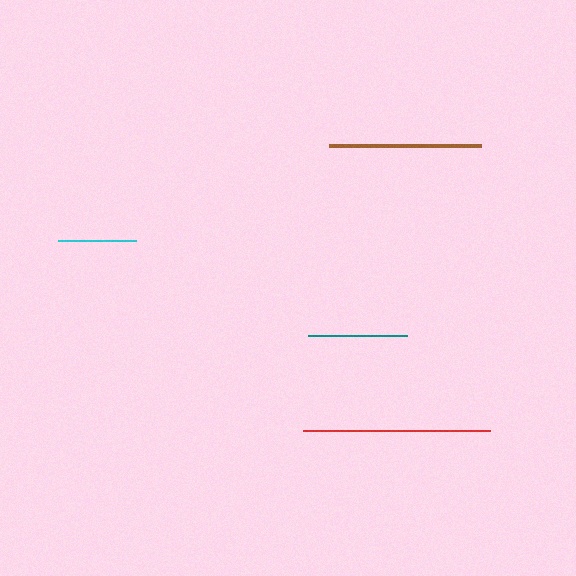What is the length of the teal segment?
The teal segment is approximately 99 pixels long.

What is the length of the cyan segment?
The cyan segment is approximately 77 pixels long.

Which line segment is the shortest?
The cyan line is the shortest at approximately 77 pixels.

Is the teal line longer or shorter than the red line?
The red line is longer than the teal line.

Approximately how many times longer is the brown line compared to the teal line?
The brown line is approximately 1.5 times the length of the teal line.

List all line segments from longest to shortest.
From longest to shortest: red, brown, teal, cyan.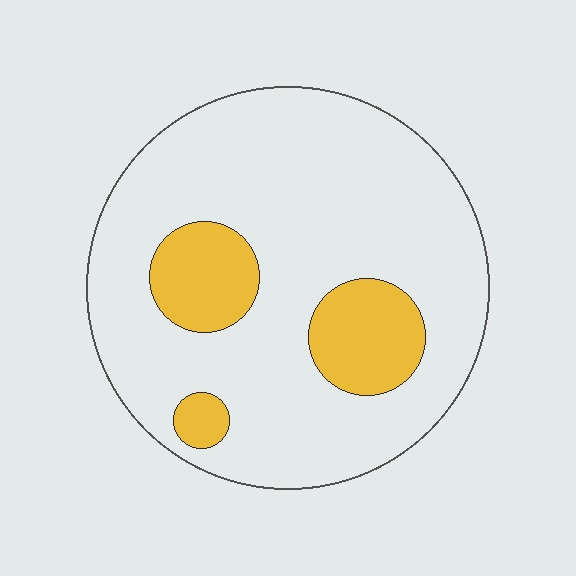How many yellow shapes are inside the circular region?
3.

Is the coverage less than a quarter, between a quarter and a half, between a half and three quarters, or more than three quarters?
Less than a quarter.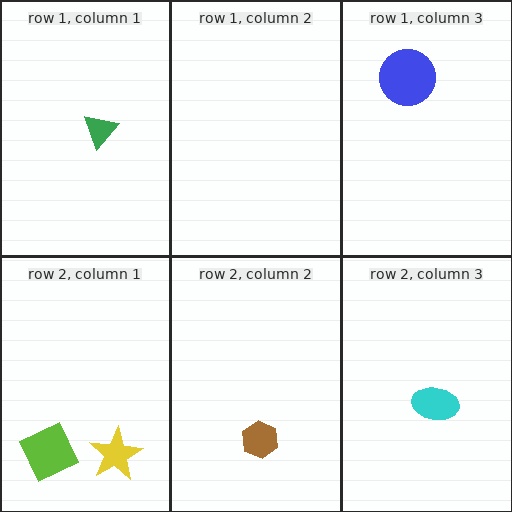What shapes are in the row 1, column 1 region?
The green triangle.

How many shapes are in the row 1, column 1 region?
1.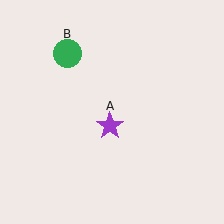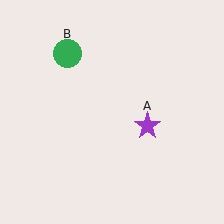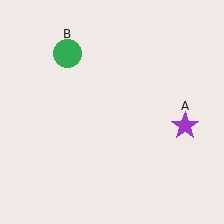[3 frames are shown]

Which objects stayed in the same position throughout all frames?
Green circle (object B) remained stationary.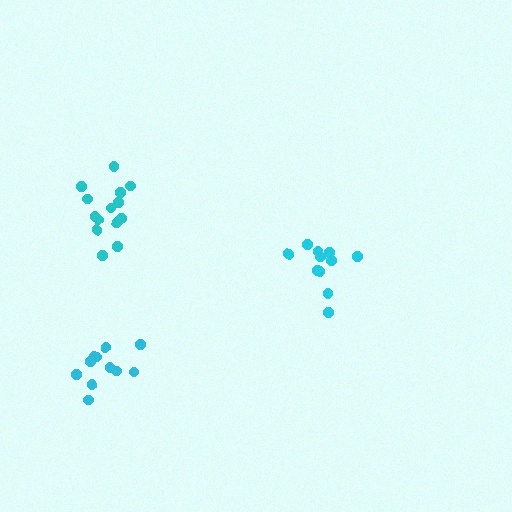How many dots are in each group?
Group 1: 11 dots, Group 2: 11 dots, Group 3: 14 dots (36 total).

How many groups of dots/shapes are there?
There are 3 groups.